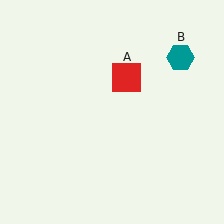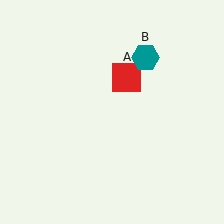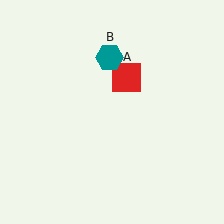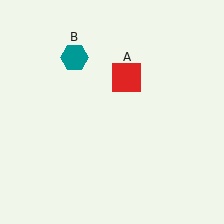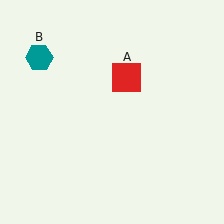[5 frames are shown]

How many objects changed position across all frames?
1 object changed position: teal hexagon (object B).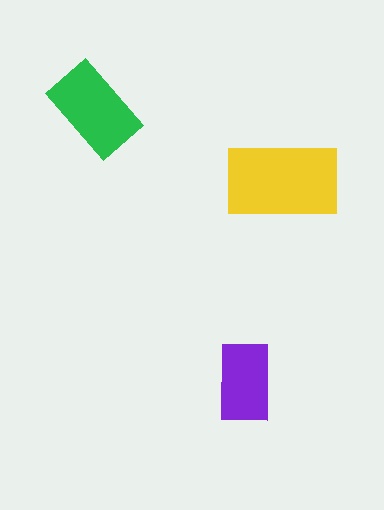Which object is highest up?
The green rectangle is topmost.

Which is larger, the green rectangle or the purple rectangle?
The green one.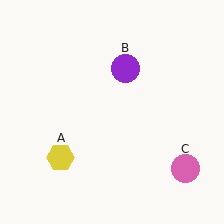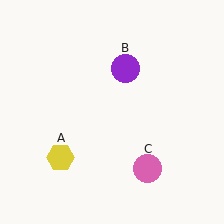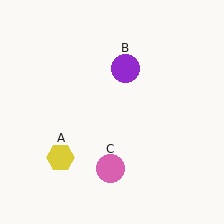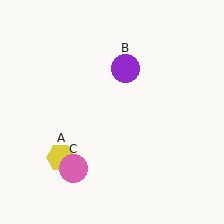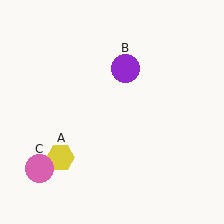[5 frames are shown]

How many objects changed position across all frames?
1 object changed position: pink circle (object C).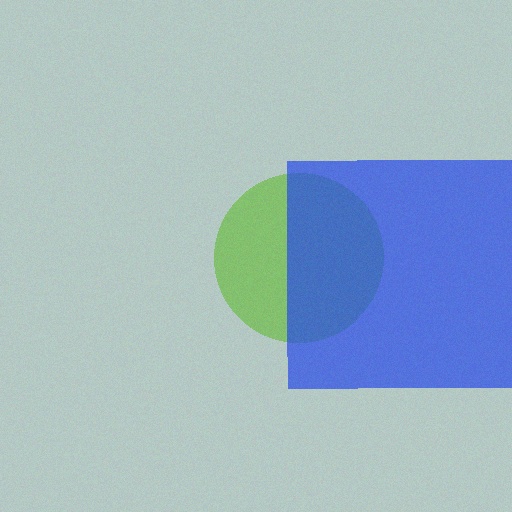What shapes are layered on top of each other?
The layered shapes are: a lime circle, a blue square.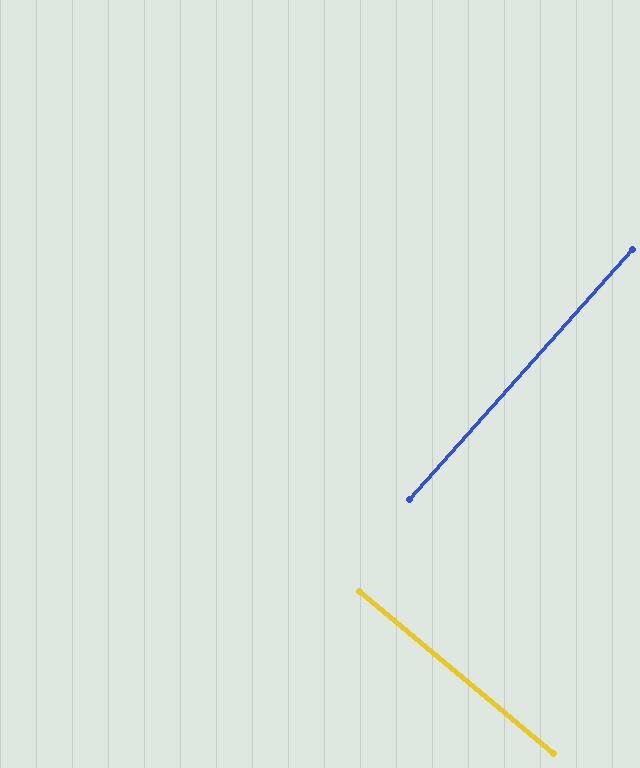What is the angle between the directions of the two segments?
Approximately 88 degrees.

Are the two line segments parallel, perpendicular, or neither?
Perpendicular — they meet at approximately 88°.